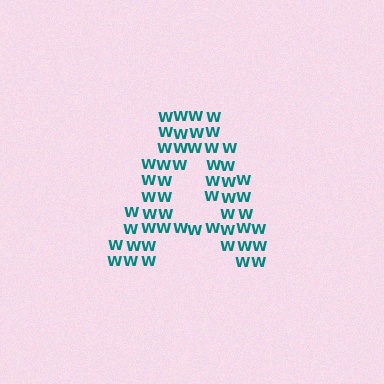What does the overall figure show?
The overall figure shows the letter A.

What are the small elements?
The small elements are letter W's.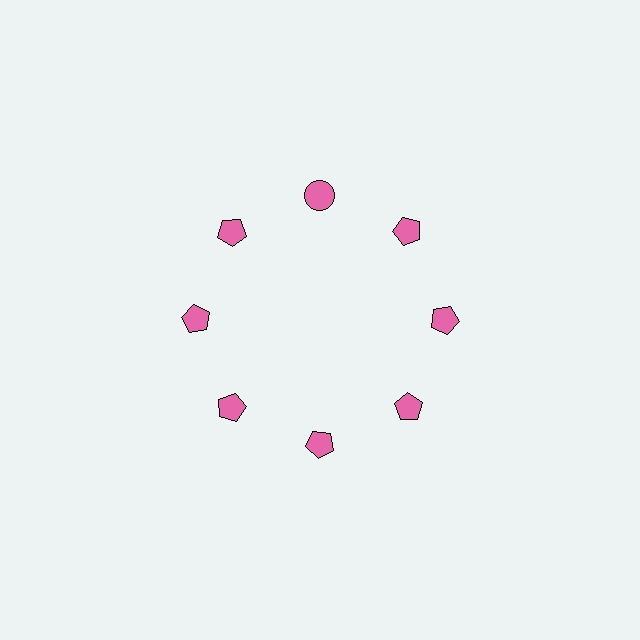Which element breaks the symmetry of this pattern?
The pink circle at roughly the 12 o'clock position breaks the symmetry. All other shapes are pink pentagons.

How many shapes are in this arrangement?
There are 8 shapes arranged in a ring pattern.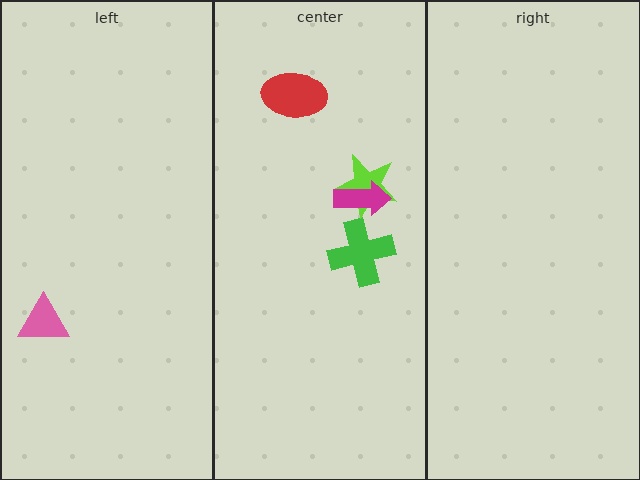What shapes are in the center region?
The red ellipse, the green cross, the lime star, the magenta arrow.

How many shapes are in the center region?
4.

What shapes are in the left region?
The pink triangle.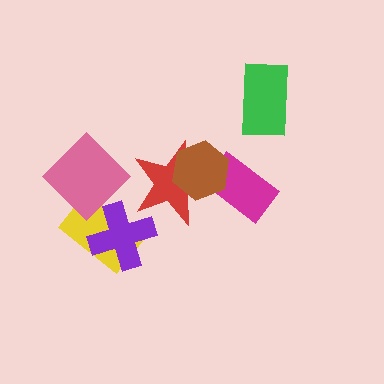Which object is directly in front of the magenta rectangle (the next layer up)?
The red star is directly in front of the magenta rectangle.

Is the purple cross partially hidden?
Yes, it is partially covered by another shape.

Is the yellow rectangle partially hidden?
Yes, it is partially covered by another shape.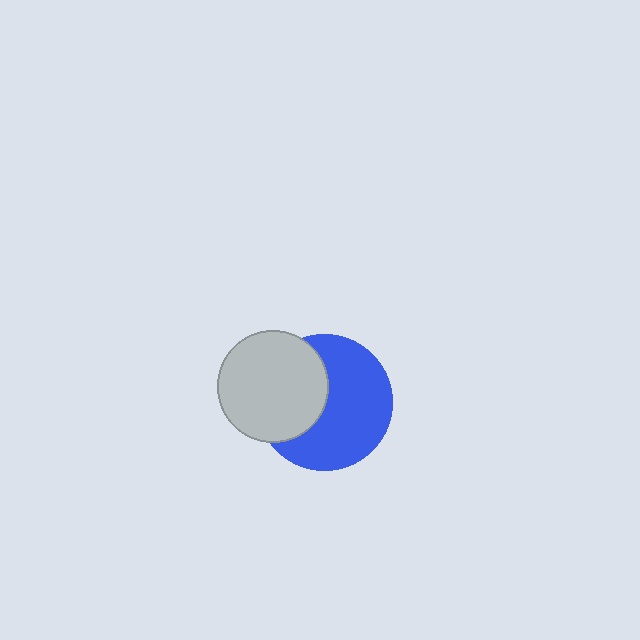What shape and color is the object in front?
The object in front is a light gray circle.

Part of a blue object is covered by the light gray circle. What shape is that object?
It is a circle.